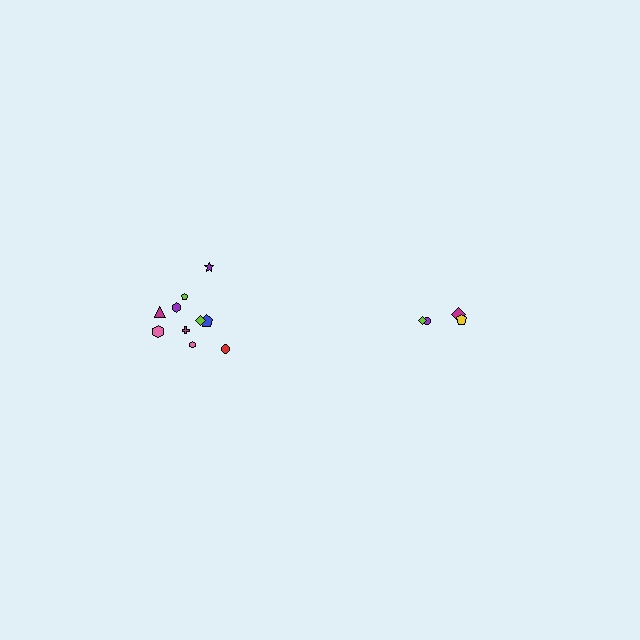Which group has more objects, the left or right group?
The left group.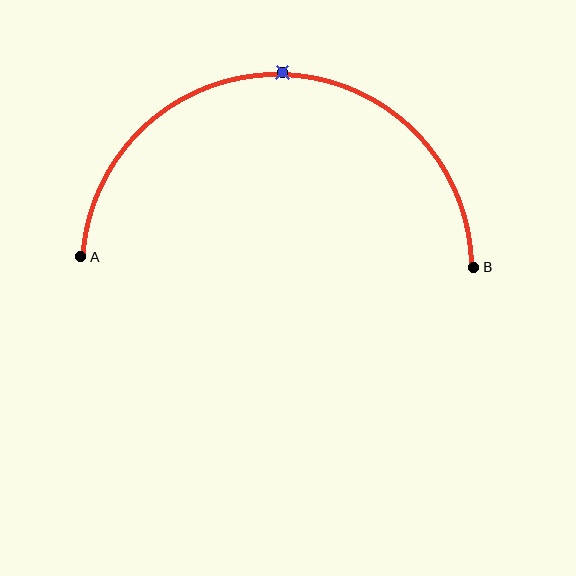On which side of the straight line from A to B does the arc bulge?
The arc bulges above the straight line connecting A and B.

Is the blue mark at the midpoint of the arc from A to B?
Yes. The blue mark lies on the arc at equal arc-length from both A and B — it is the arc midpoint.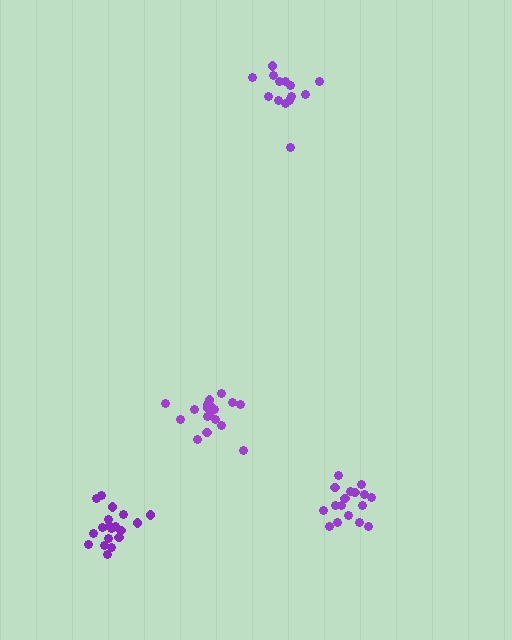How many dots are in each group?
Group 1: 14 dots, Group 2: 19 dots, Group 3: 17 dots, Group 4: 20 dots (70 total).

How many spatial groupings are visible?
There are 4 spatial groupings.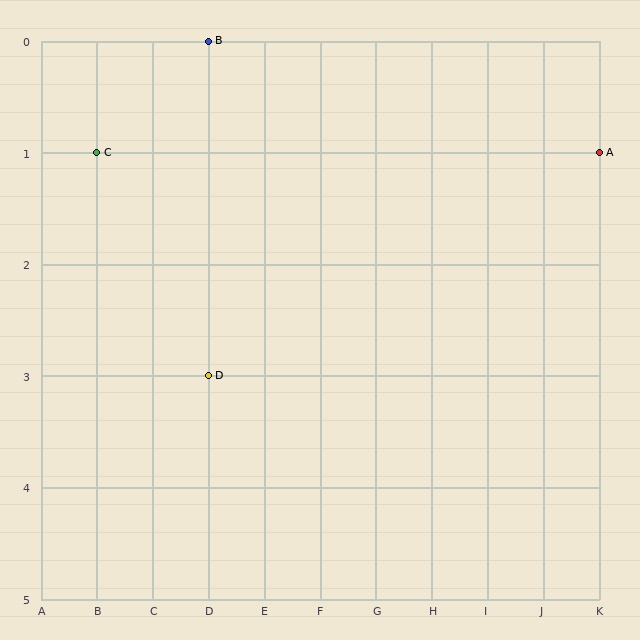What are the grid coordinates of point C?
Point C is at grid coordinates (B, 1).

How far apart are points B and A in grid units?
Points B and A are 7 columns and 1 row apart (about 7.1 grid units diagonally).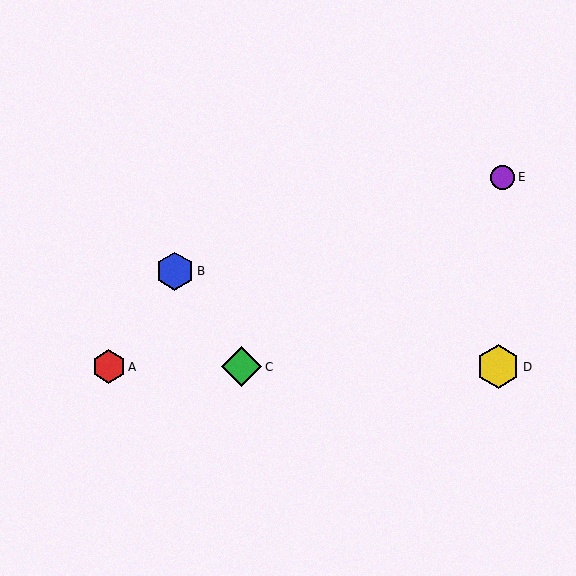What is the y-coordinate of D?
Object D is at y≈367.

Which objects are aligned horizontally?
Objects A, C, D are aligned horizontally.